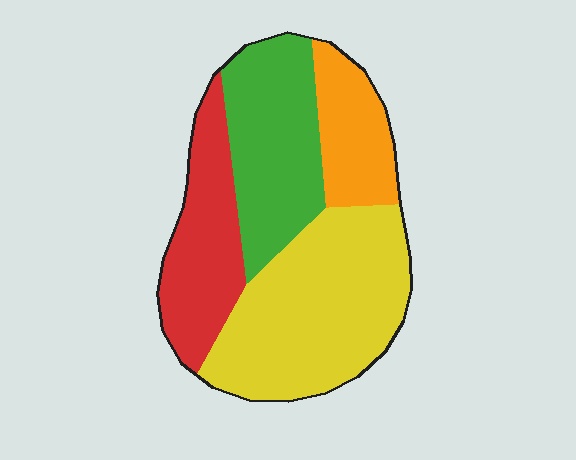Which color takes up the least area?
Orange, at roughly 15%.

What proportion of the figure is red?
Red covers 21% of the figure.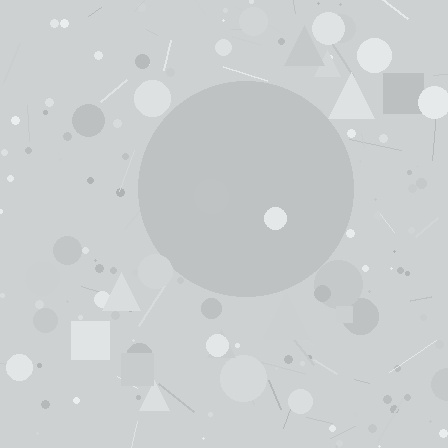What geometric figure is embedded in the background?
A circle is embedded in the background.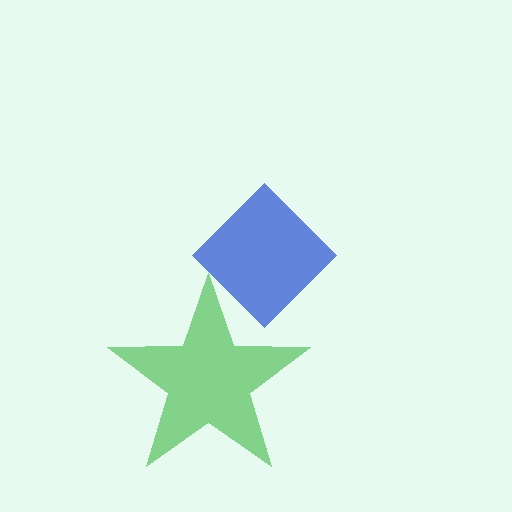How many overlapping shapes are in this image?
There are 2 overlapping shapes in the image.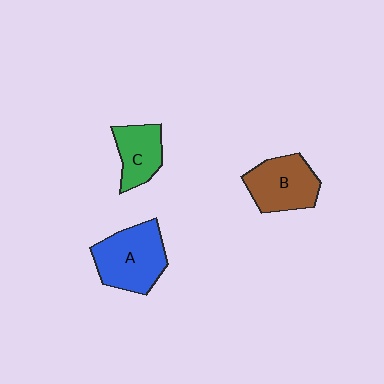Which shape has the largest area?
Shape A (blue).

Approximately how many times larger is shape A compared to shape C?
Approximately 1.6 times.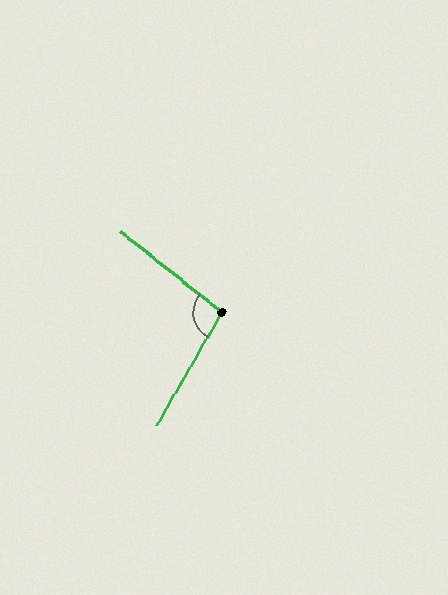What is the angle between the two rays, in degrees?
Approximately 99 degrees.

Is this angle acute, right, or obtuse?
It is obtuse.